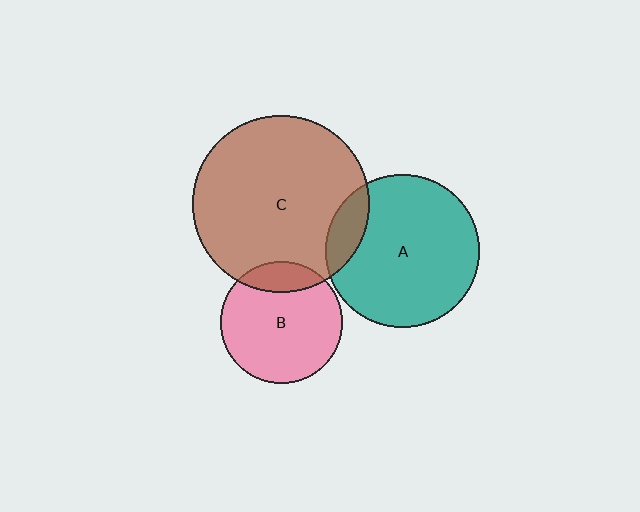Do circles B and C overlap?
Yes.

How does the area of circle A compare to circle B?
Approximately 1.6 times.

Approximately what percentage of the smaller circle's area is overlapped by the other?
Approximately 15%.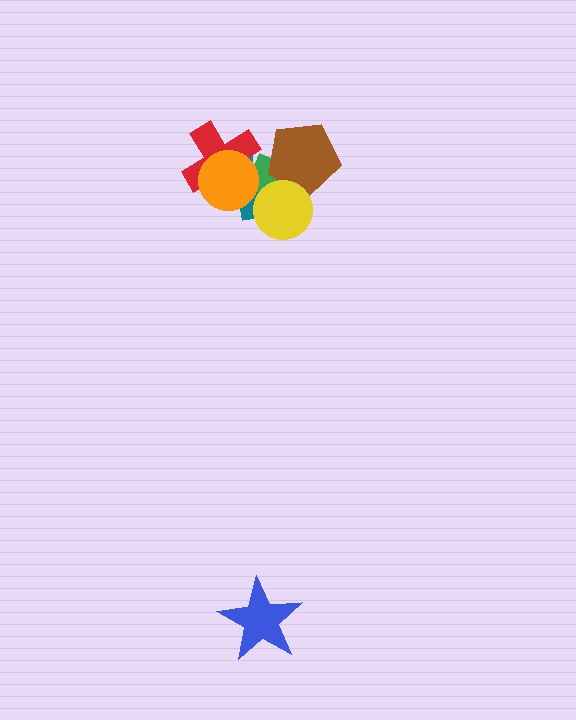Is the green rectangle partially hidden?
Yes, it is partially covered by another shape.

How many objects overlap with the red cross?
3 objects overlap with the red cross.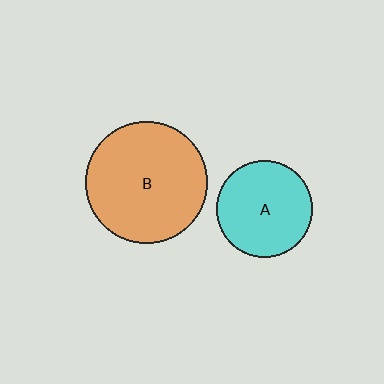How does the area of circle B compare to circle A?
Approximately 1.6 times.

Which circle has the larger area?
Circle B (orange).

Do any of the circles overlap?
No, none of the circles overlap.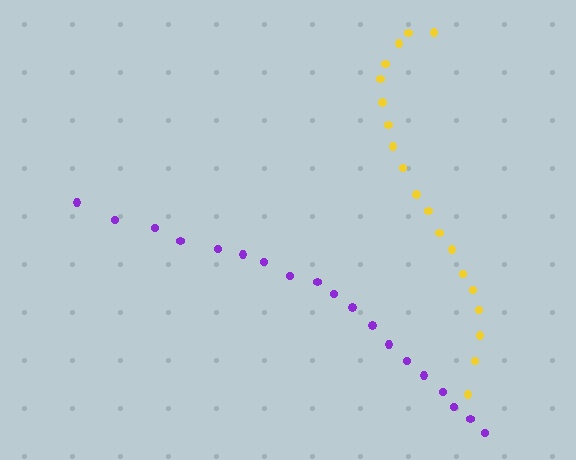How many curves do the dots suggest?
There are 2 distinct paths.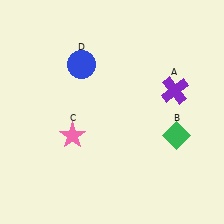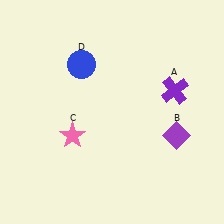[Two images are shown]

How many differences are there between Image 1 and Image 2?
There is 1 difference between the two images.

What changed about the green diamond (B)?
In Image 1, B is green. In Image 2, it changed to purple.